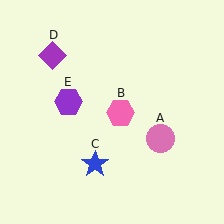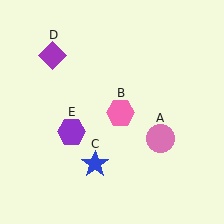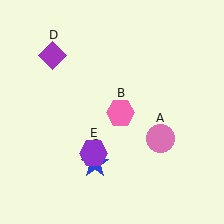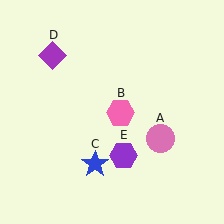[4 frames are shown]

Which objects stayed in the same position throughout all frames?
Pink circle (object A) and pink hexagon (object B) and blue star (object C) and purple diamond (object D) remained stationary.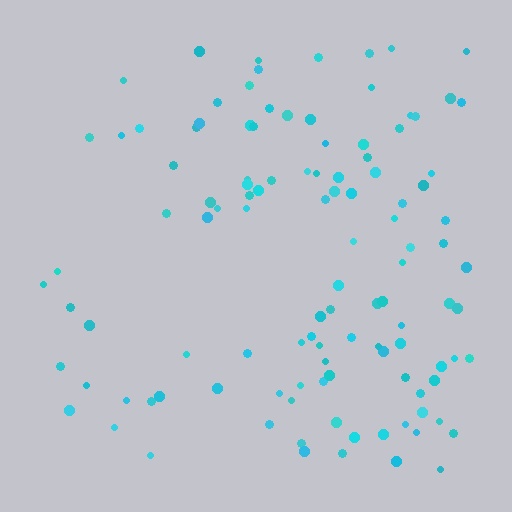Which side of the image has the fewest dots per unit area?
The left.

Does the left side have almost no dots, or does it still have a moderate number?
Still a moderate number, just noticeably fewer than the right.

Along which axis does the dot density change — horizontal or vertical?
Horizontal.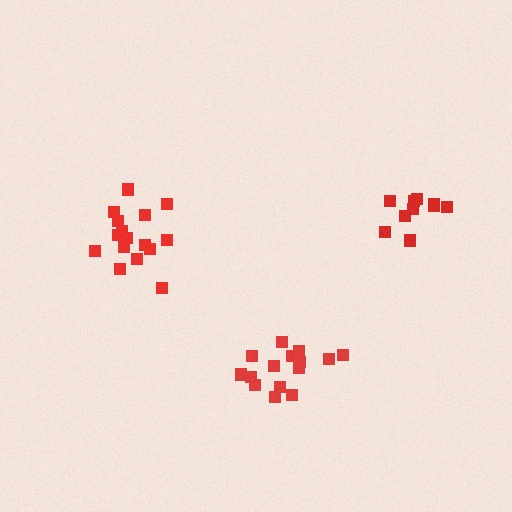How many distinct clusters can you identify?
There are 3 distinct clusters.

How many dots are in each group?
Group 1: 15 dots, Group 2: 16 dots, Group 3: 10 dots (41 total).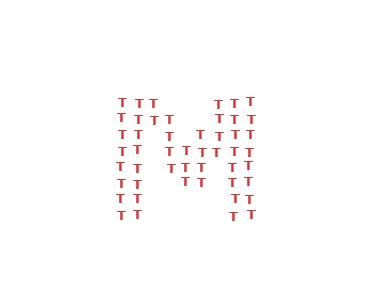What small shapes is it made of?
It is made of small letter T's.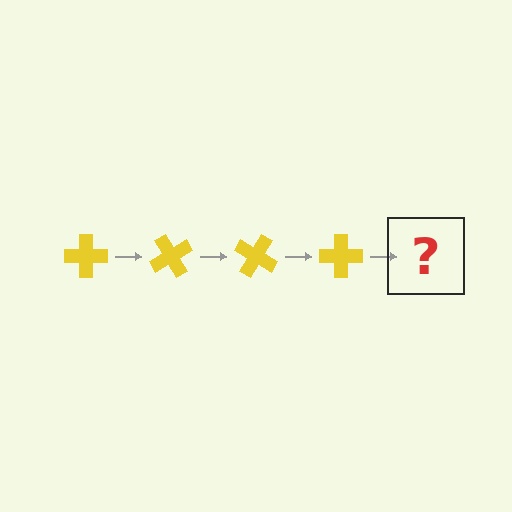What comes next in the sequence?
The next element should be a yellow cross rotated 240 degrees.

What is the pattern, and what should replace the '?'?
The pattern is that the cross rotates 60 degrees each step. The '?' should be a yellow cross rotated 240 degrees.